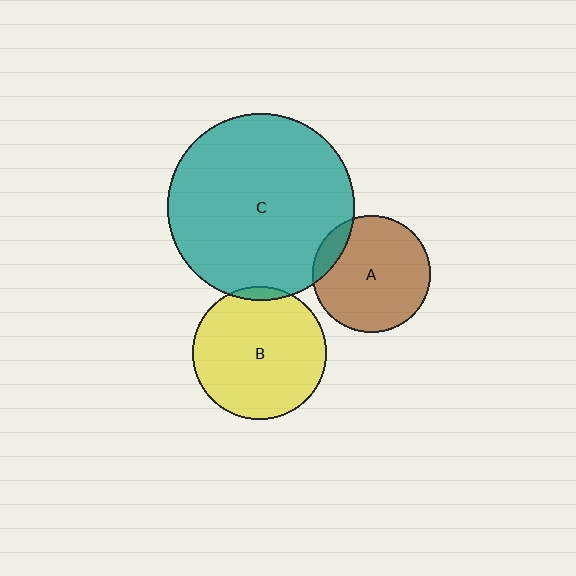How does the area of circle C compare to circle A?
Approximately 2.5 times.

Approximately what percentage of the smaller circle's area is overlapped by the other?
Approximately 10%.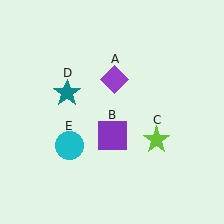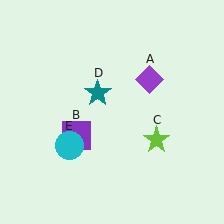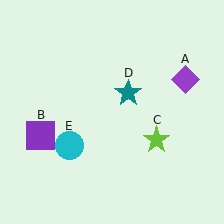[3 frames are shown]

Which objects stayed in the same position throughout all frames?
Lime star (object C) and cyan circle (object E) remained stationary.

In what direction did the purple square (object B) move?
The purple square (object B) moved left.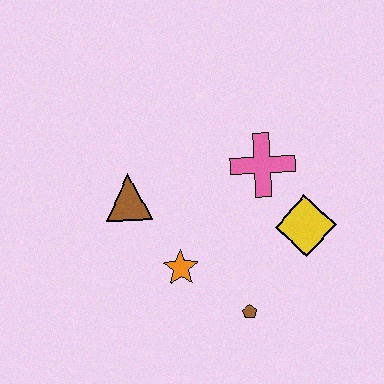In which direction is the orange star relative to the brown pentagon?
The orange star is to the left of the brown pentagon.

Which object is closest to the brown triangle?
The orange star is closest to the brown triangle.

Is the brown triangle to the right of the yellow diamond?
No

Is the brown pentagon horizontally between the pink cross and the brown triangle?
Yes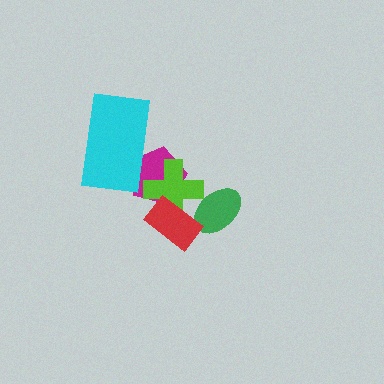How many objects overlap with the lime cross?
3 objects overlap with the lime cross.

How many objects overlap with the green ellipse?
2 objects overlap with the green ellipse.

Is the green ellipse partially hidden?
Yes, it is partially covered by another shape.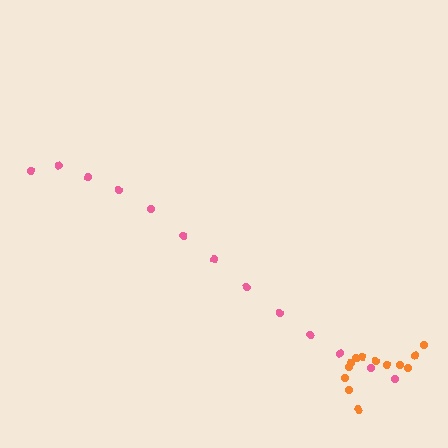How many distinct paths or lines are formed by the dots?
There are 2 distinct paths.